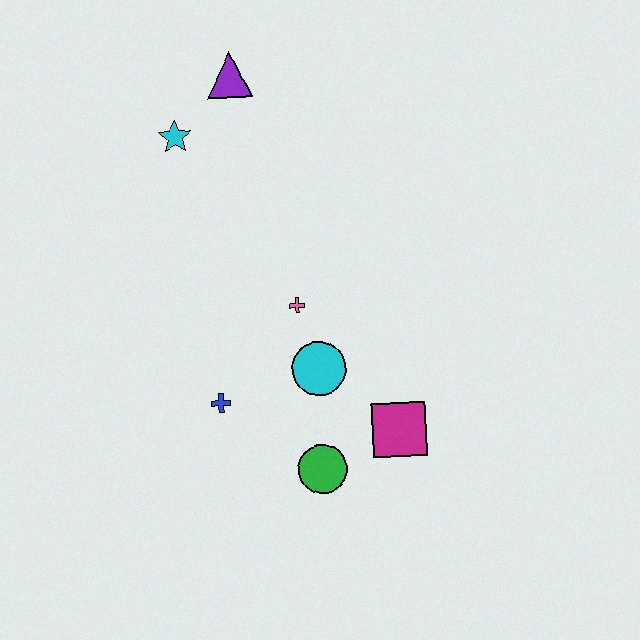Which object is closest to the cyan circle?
The pink cross is closest to the cyan circle.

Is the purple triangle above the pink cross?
Yes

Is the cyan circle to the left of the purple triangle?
No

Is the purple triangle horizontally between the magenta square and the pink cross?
No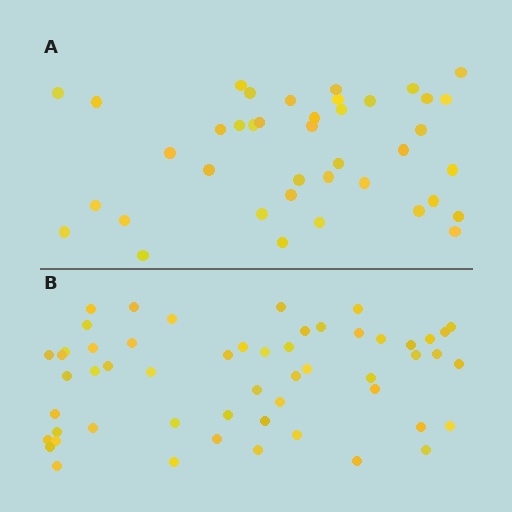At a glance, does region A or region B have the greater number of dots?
Region B (the bottom region) has more dots.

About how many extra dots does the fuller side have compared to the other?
Region B has approximately 15 more dots than region A.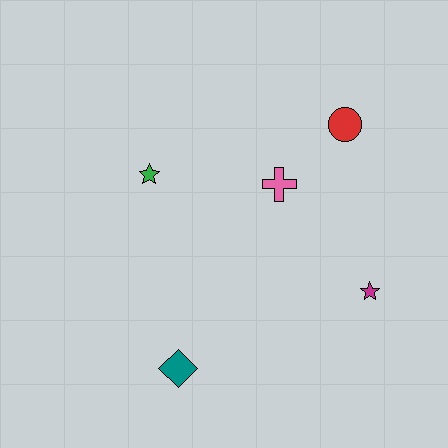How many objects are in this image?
There are 5 objects.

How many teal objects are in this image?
There is 1 teal object.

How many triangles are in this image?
There are no triangles.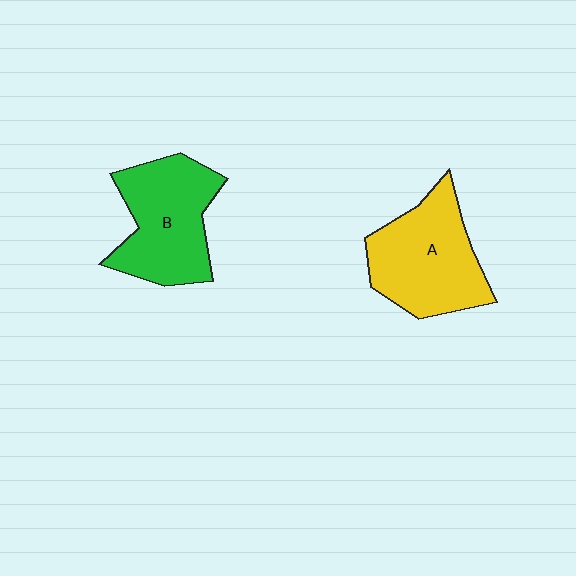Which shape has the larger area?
Shape A (yellow).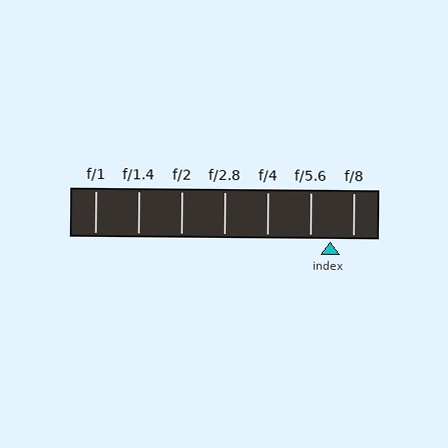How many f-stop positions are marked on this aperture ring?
There are 7 f-stop positions marked.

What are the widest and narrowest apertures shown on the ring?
The widest aperture shown is f/1 and the narrowest is f/8.